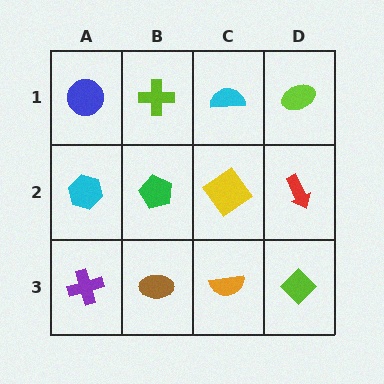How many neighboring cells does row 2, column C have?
4.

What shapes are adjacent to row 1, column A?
A cyan hexagon (row 2, column A), a lime cross (row 1, column B).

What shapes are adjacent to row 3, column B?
A green pentagon (row 2, column B), a purple cross (row 3, column A), an orange semicircle (row 3, column C).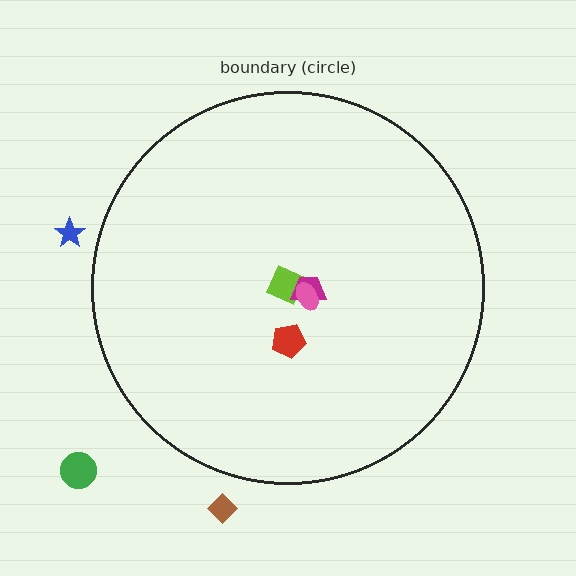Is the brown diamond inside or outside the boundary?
Outside.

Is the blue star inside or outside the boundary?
Outside.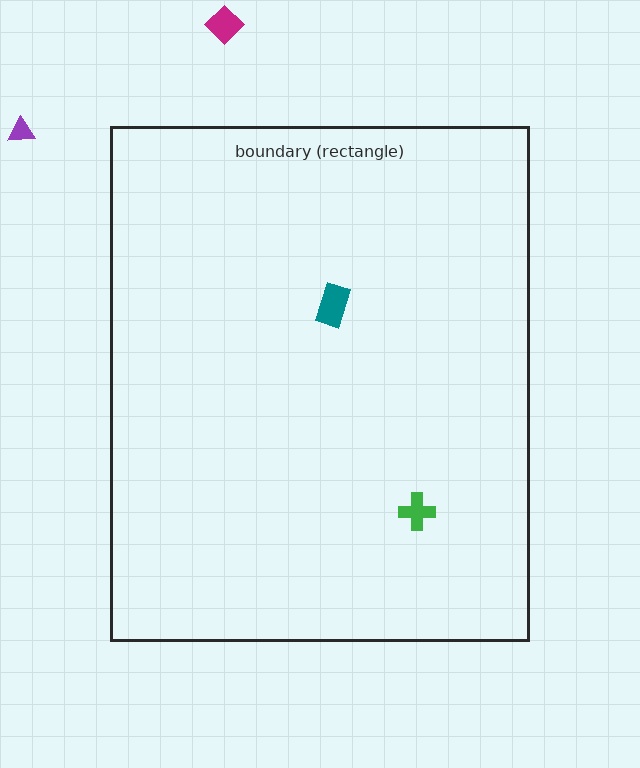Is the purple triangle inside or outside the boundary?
Outside.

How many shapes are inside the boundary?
2 inside, 2 outside.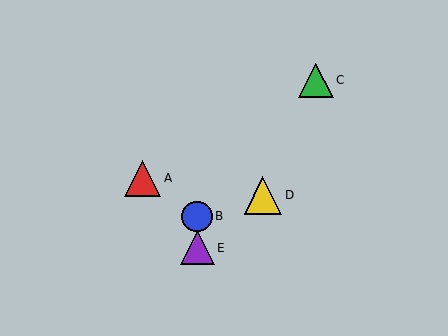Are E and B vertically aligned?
Yes, both are at x≈197.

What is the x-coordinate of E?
Object E is at x≈197.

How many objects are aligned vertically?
2 objects (B, E) are aligned vertically.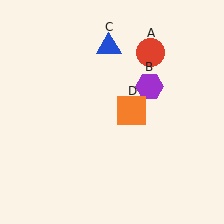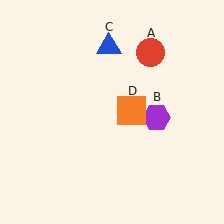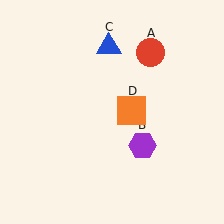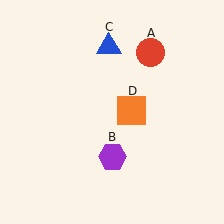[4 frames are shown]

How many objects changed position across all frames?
1 object changed position: purple hexagon (object B).